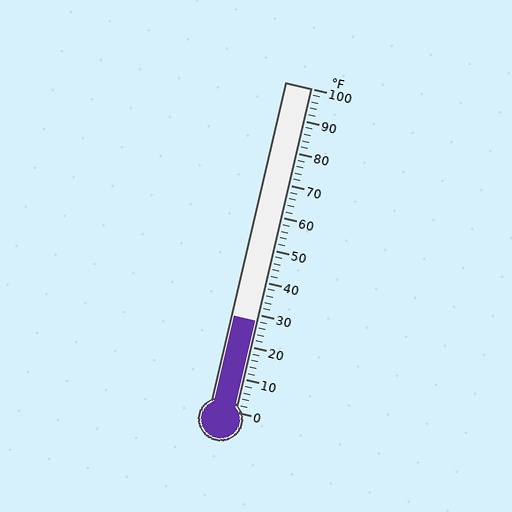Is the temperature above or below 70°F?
The temperature is below 70°F.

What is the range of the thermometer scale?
The thermometer scale ranges from 0°F to 100°F.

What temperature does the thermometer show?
The thermometer shows approximately 28°F.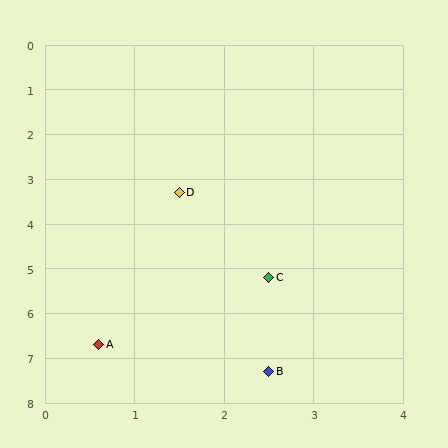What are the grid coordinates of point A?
Point A is at approximately (0.6, 6.7).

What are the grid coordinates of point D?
Point D is at approximately (1.5, 3.3).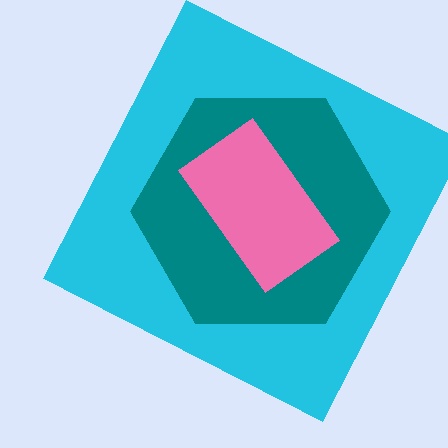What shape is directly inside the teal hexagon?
The pink rectangle.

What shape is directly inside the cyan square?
The teal hexagon.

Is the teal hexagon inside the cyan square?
Yes.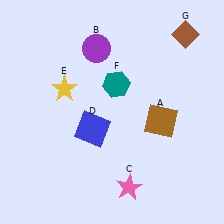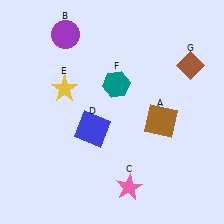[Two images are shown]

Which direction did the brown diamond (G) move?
The brown diamond (G) moved down.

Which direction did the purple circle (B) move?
The purple circle (B) moved left.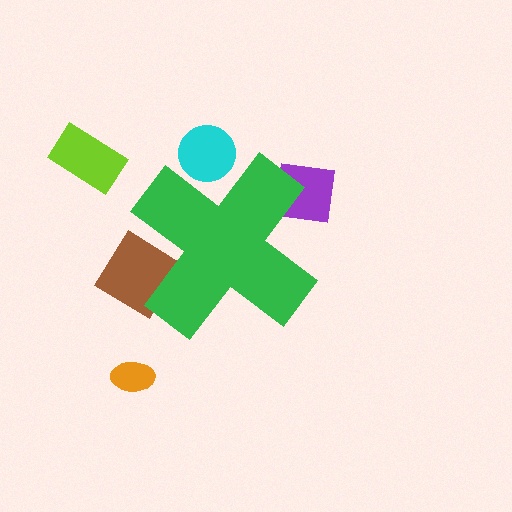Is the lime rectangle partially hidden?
No, the lime rectangle is fully visible.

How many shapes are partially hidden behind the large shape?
3 shapes are partially hidden.